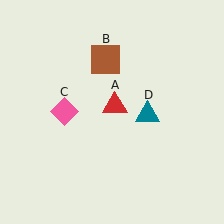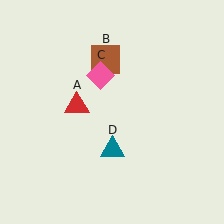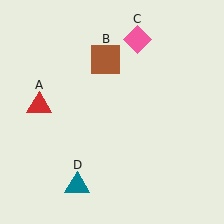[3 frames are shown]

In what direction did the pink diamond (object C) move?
The pink diamond (object C) moved up and to the right.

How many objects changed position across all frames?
3 objects changed position: red triangle (object A), pink diamond (object C), teal triangle (object D).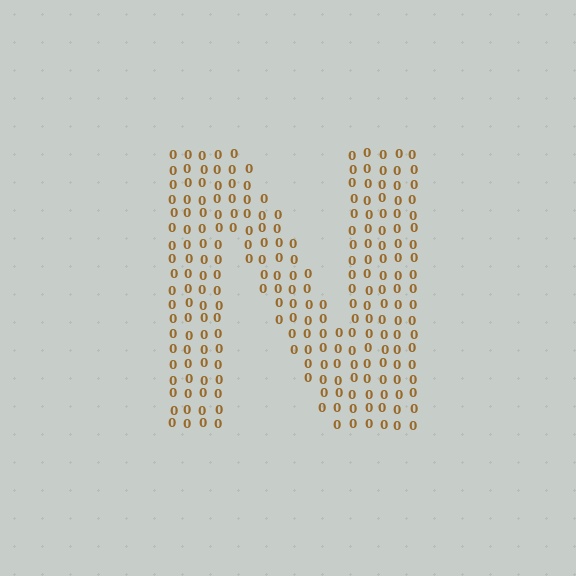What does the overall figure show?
The overall figure shows the letter N.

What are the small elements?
The small elements are digit 0's.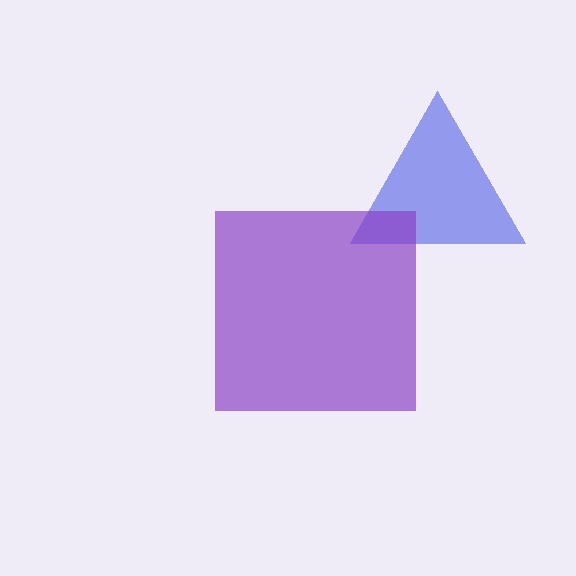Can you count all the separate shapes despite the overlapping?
Yes, there are 2 separate shapes.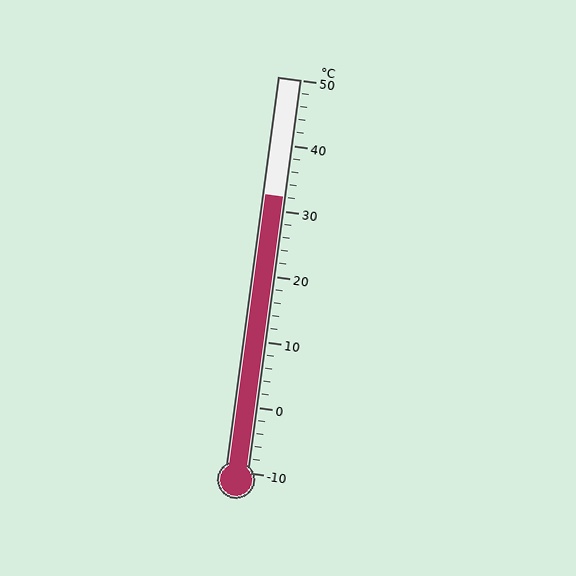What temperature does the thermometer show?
The thermometer shows approximately 32°C.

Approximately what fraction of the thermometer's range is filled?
The thermometer is filled to approximately 70% of its range.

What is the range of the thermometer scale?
The thermometer scale ranges from -10°C to 50°C.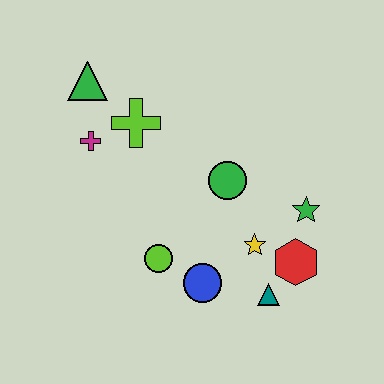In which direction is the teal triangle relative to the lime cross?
The teal triangle is below the lime cross.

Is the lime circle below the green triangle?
Yes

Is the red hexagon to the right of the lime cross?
Yes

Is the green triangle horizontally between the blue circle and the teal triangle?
No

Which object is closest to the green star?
The red hexagon is closest to the green star.